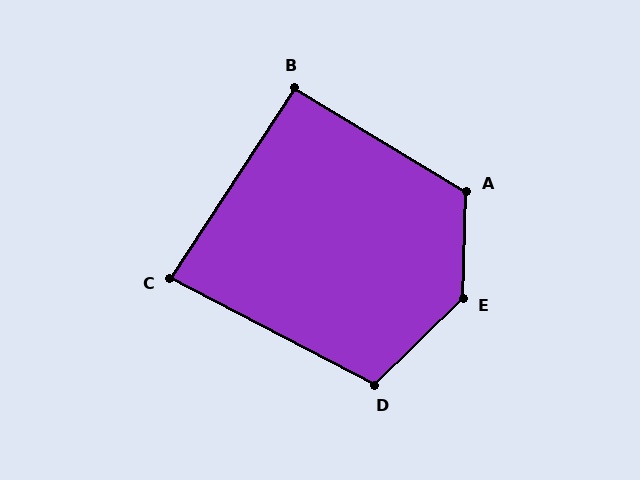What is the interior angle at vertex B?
Approximately 92 degrees (approximately right).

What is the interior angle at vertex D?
Approximately 108 degrees (obtuse).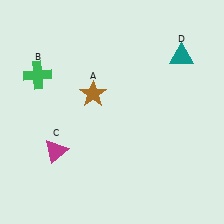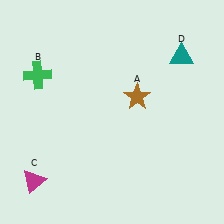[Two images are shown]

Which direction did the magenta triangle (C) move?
The magenta triangle (C) moved down.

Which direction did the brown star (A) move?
The brown star (A) moved right.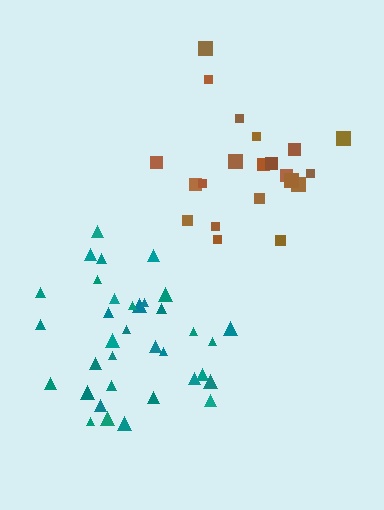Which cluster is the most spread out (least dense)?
Brown.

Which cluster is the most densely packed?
Teal.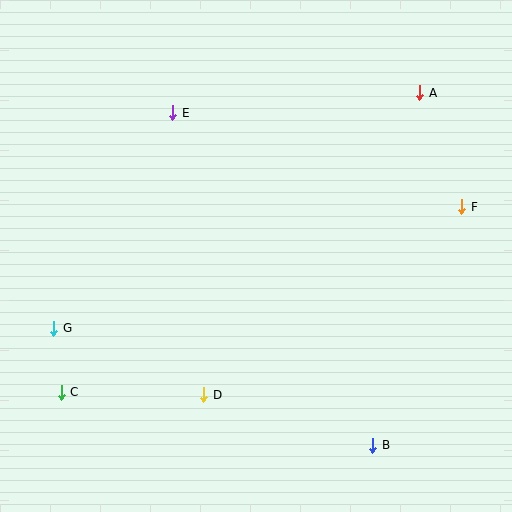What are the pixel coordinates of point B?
Point B is at (373, 445).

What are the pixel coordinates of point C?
Point C is at (61, 392).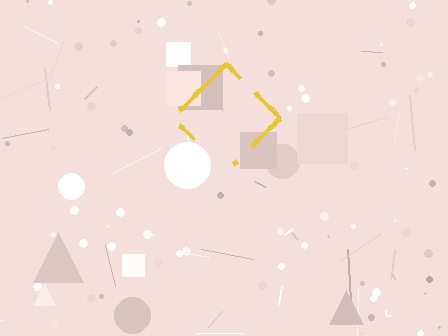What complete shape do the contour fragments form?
The contour fragments form a diamond.